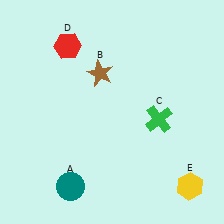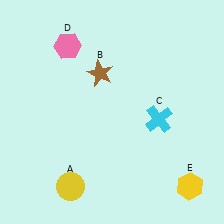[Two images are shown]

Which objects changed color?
A changed from teal to yellow. C changed from green to cyan. D changed from red to pink.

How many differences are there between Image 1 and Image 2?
There are 3 differences between the two images.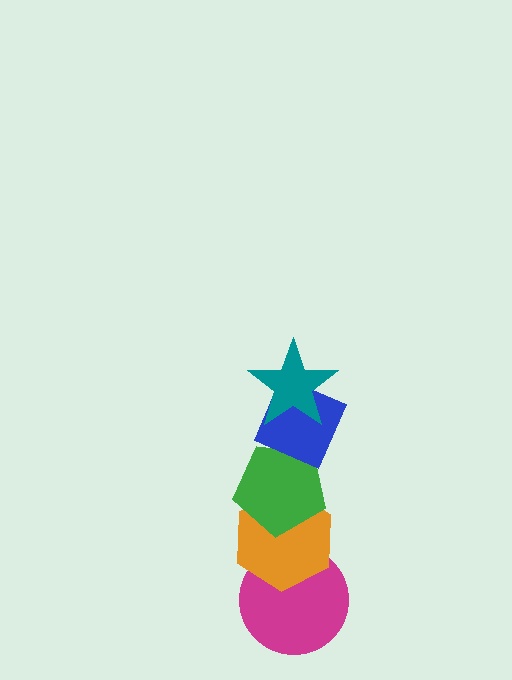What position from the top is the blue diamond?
The blue diamond is 2nd from the top.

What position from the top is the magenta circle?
The magenta circle is 5th from the top.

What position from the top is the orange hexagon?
The orange hexagon is 4th from the top.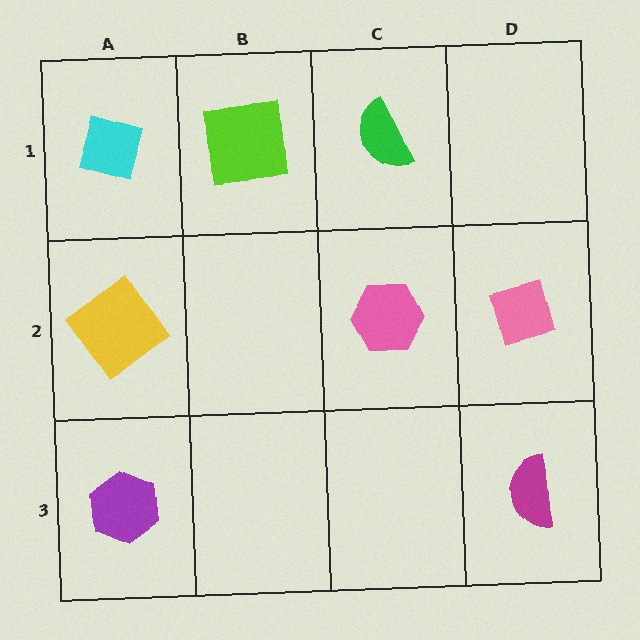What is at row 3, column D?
A magenta semicircle.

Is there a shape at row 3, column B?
No, that cell is empty.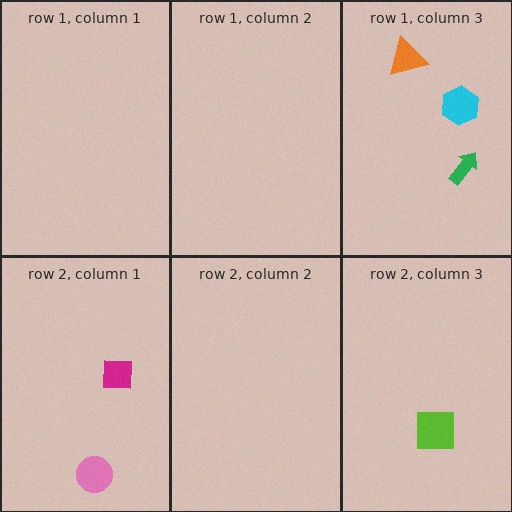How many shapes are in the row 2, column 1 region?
2.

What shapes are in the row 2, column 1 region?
The magenta square, the pink circle.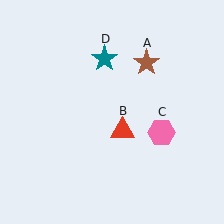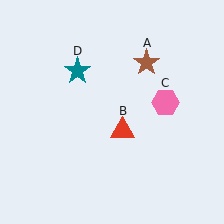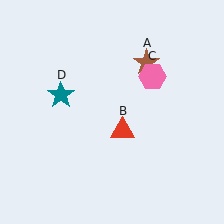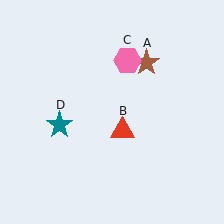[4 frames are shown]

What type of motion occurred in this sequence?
The pink hexagon (object C), teal star (object D) rotated counterclockwise around the center of the scene.